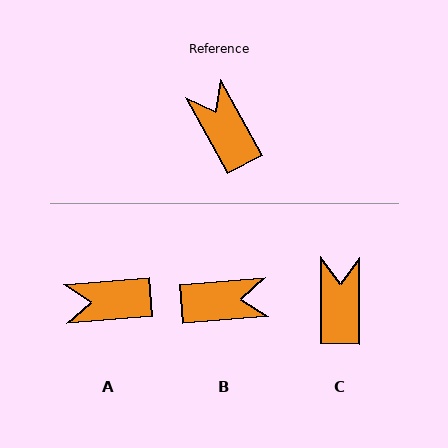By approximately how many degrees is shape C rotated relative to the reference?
Approximately 29 degrees clockwise.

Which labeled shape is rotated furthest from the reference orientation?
B, about 114 degrees away.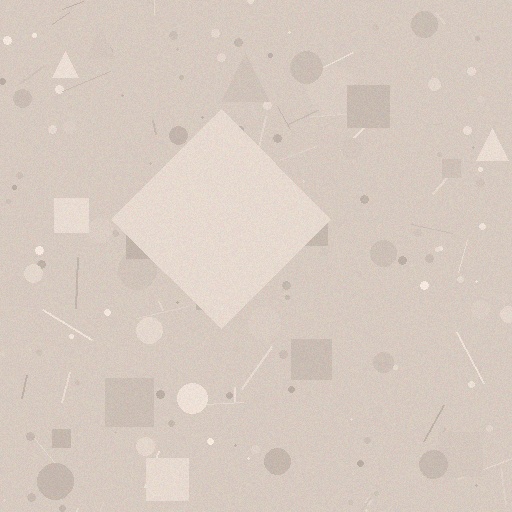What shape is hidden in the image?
A diamond is hidden in the image.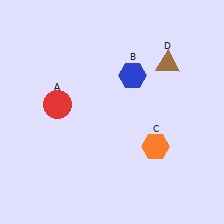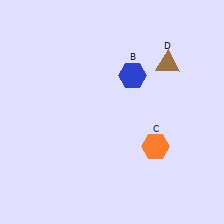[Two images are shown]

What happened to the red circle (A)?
The red circle (A) was removed in Image 2. It was in the top-left area of Image 1.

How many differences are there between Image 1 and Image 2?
There is 1 difference between the two images.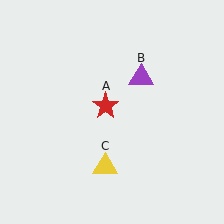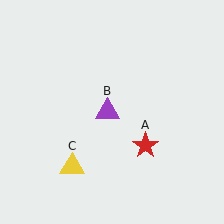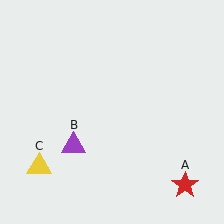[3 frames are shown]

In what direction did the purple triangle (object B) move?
The purple triangle (object B) moved down and to the left.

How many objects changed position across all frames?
3 objects changed position: red star (object A), purple triangle (object B), yellow triangle (object C).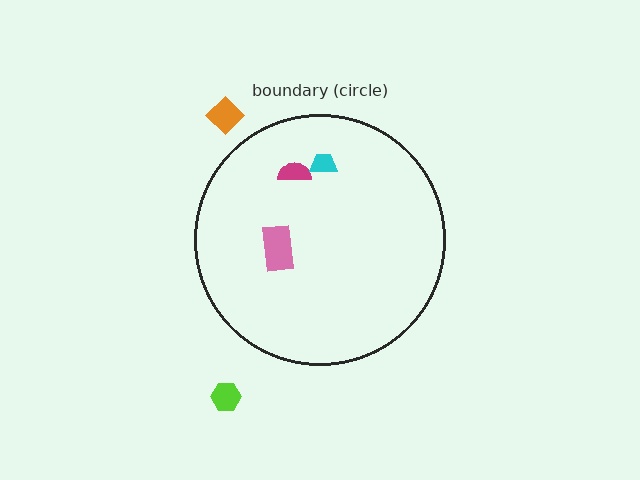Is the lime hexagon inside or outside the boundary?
Outside.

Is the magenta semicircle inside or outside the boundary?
Inside.